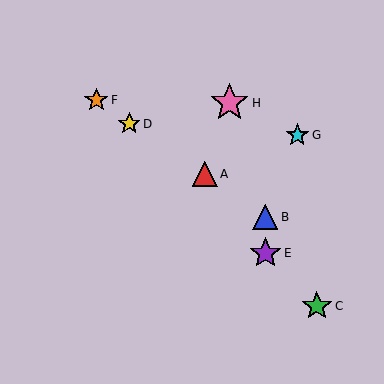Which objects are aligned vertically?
Objects B, E are aligned vertically.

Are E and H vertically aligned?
No, E is at x≈265 and H is at x≈230.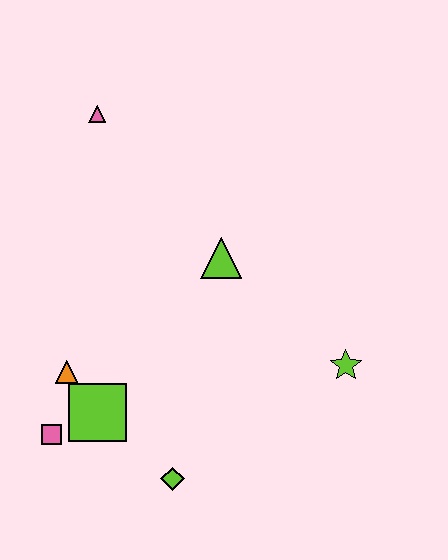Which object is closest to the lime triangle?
The lime star is closest to the lime triangle.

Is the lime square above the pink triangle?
No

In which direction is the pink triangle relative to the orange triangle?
The pink triangle is above the orange triangle.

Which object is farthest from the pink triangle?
The lime diamond is farthest from the pink triangle.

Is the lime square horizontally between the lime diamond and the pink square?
Yes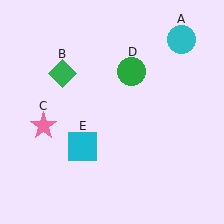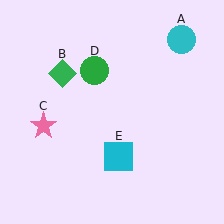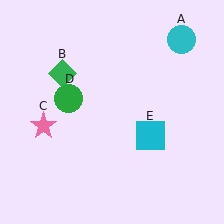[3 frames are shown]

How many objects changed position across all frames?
2 objects changed position: green circle (object D), cyan square (object E).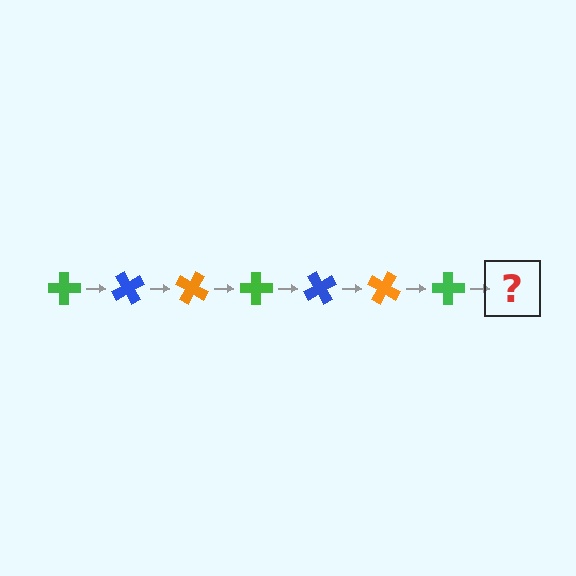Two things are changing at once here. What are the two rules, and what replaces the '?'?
The two rules are that it rotates 60 degrees each step and the color cycles through green, blue, and orange. The '?' should be a blue cross, rotated 420 degrees from the start.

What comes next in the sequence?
The next element should be a blue cross, rotated 420 degrees from the start.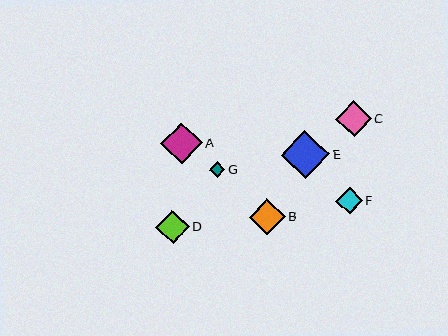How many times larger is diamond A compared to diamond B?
Diamond A is approximately 1.2 times the size of diamond B.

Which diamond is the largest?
Diamond E is the largest with a size of approximately 48 pixels.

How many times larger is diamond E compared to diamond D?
Diamond E is approximately 1.4 times the size of diamond D.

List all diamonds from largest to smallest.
From largest to smallest: E, A, B, C, D, F, G.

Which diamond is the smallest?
Diamond G is the smallest with a size of approximately 16 pixels.